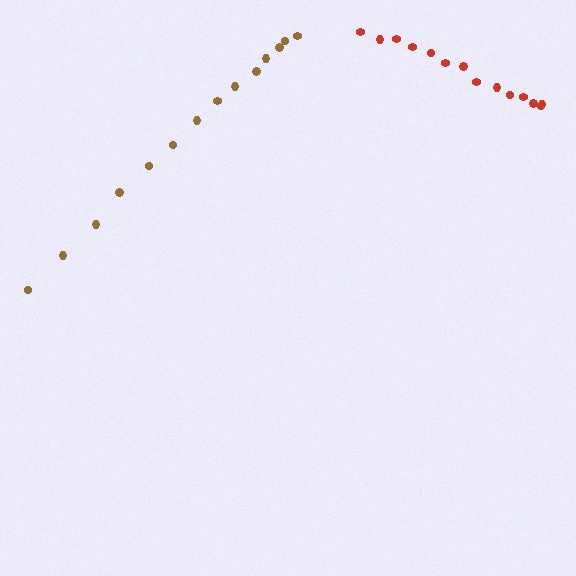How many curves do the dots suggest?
There are 2 distinct paths.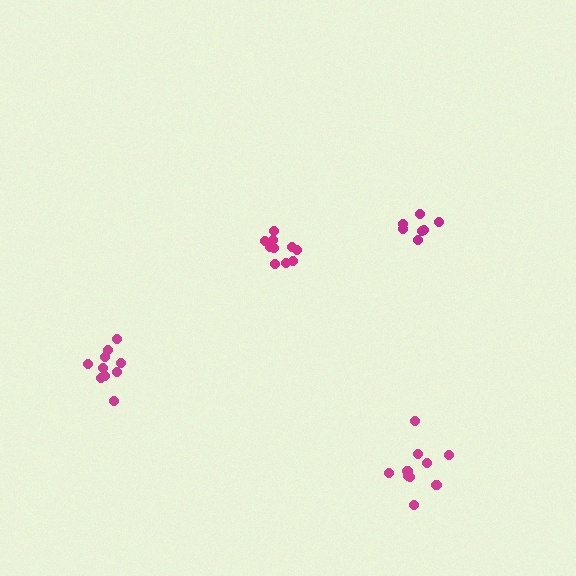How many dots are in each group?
Group 1: 10 dots, Group 2: 10 dots, Group 3: 10 dots, Group 4: 7 dots (37 total).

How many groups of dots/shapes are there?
There are 4 groups.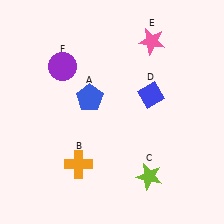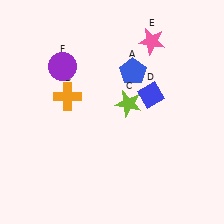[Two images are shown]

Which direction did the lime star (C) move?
The lime star (C) moved up.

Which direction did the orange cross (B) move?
The orange cross (B) moved up.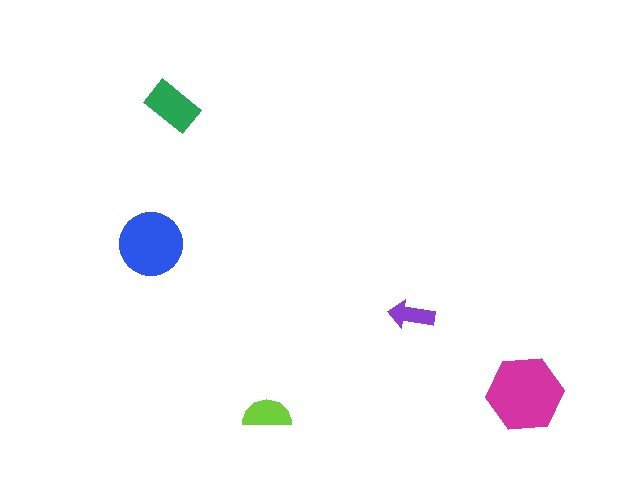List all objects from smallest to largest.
The purple arrow, the lime semicircle, the green rectangle, the blue circle, the magenta hexagon.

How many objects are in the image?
There are 5 objects in the image.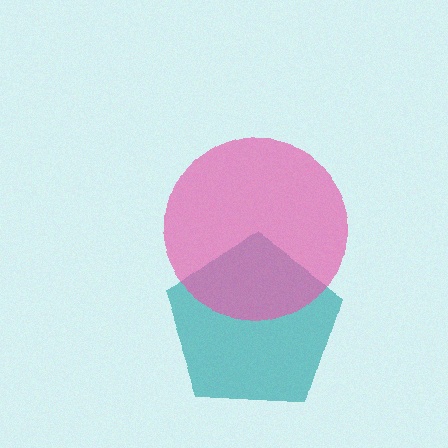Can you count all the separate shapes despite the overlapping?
Yes, there are 2 separate shapes.